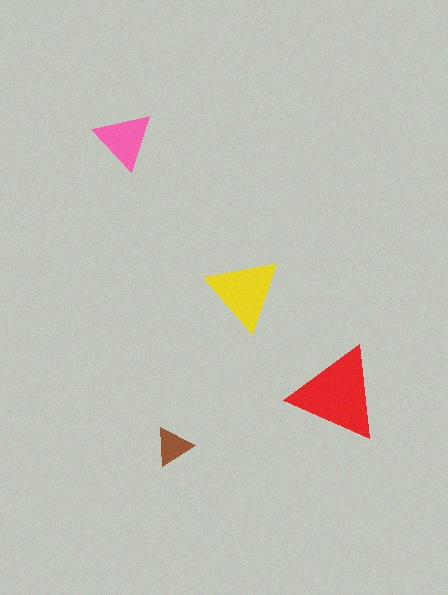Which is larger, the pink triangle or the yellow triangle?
The yellow one.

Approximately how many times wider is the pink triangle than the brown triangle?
About 1.5 times wider.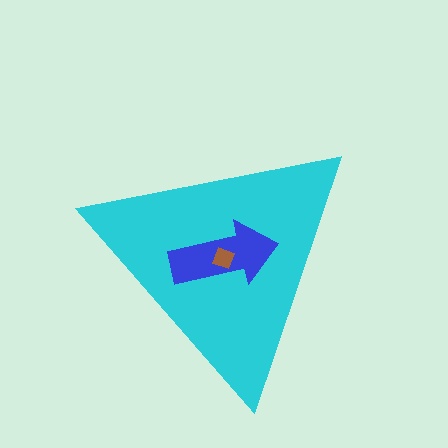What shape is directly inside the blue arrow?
The brown diamond.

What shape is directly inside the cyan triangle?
The blue arrow.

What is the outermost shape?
The cyan triangle.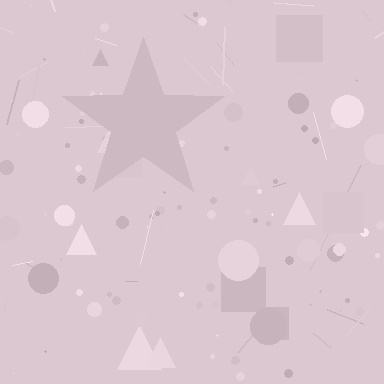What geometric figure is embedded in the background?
A star is embedded in the background.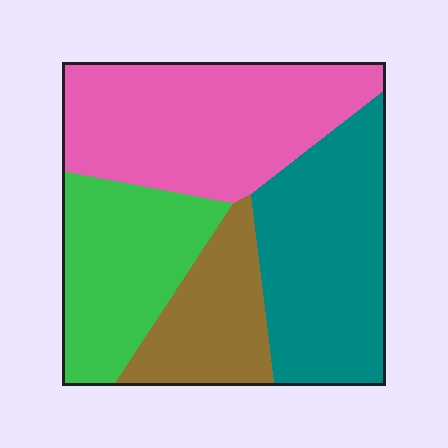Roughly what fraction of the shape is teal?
Teal covers about 30% of the shape.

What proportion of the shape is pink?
Pink takes up between a quarter and a half of the shape.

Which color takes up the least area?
Brown, at roughly 15%.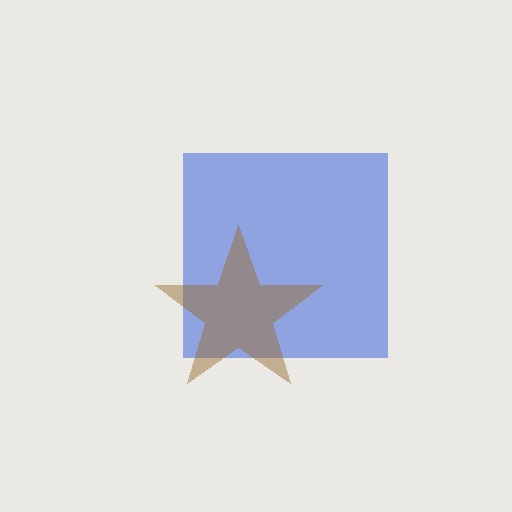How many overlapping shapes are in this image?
There are 2 overlapping shapes in the image.